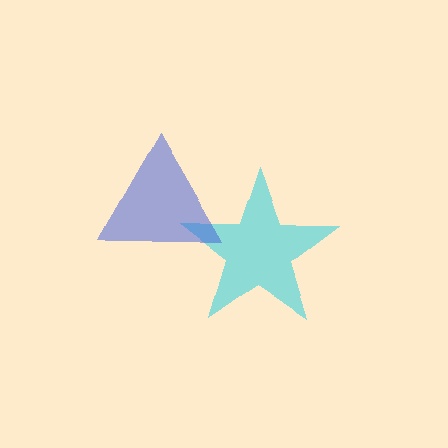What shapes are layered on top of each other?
The layered shapes are: a cyan star, a blue triangle.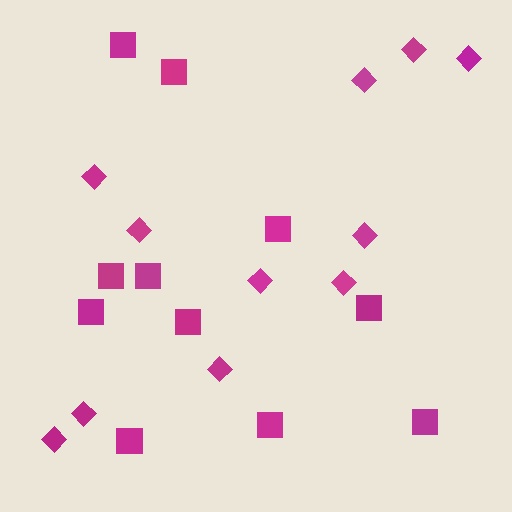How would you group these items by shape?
There are 2 groups: one group of squares (11) and one group of diamonds (11).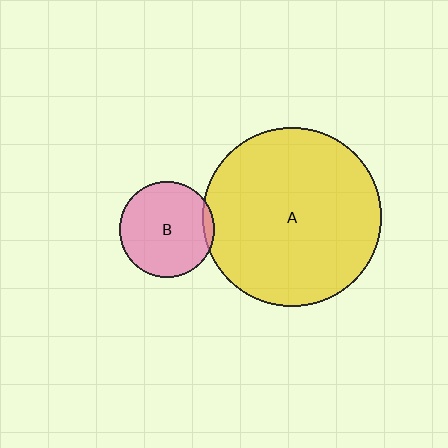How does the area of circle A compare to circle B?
Approximately 3.5 times.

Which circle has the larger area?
Circle A (yellow).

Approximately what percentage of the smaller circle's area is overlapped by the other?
Approximately 5%.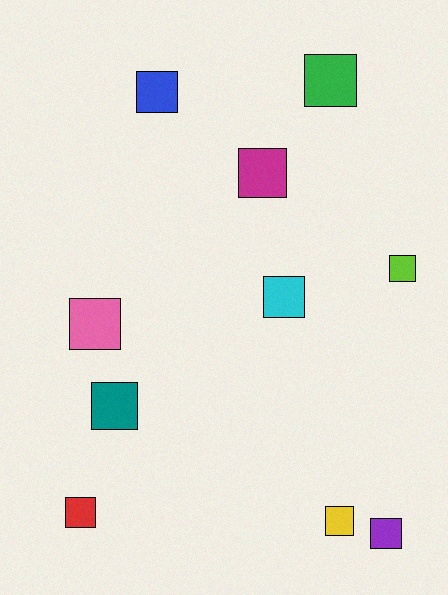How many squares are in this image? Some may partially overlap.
There are 10 squares.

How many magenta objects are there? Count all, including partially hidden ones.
There is 1 magenta object.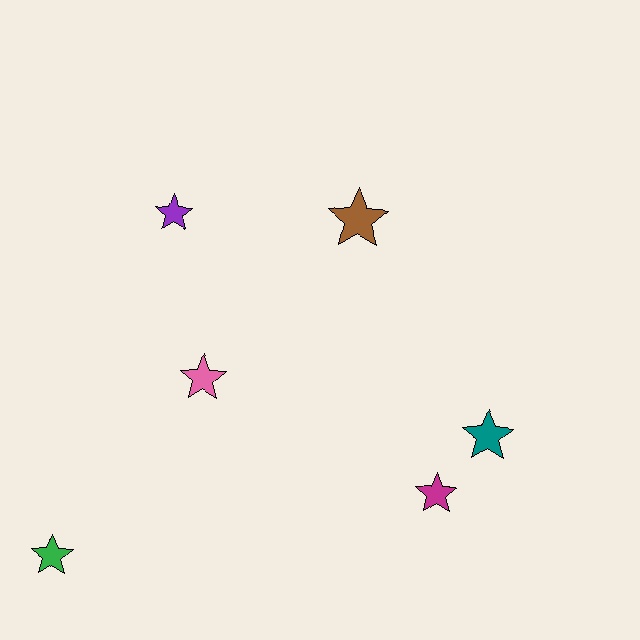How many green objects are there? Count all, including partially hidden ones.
There is 1 green object.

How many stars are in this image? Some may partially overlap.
There are 6 stars.